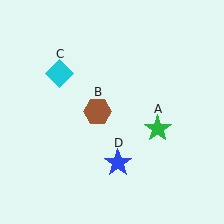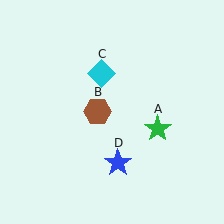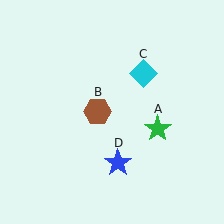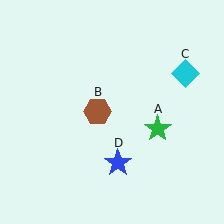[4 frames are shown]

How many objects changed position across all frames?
1 object changed position: cyan diamond (object C).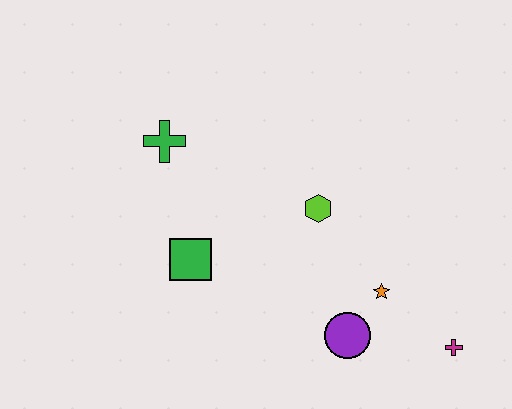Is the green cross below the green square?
No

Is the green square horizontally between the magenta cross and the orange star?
No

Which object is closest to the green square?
The green cross is closest to the green square.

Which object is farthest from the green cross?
The magenta cross is farthest from the green cross.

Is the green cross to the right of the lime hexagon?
No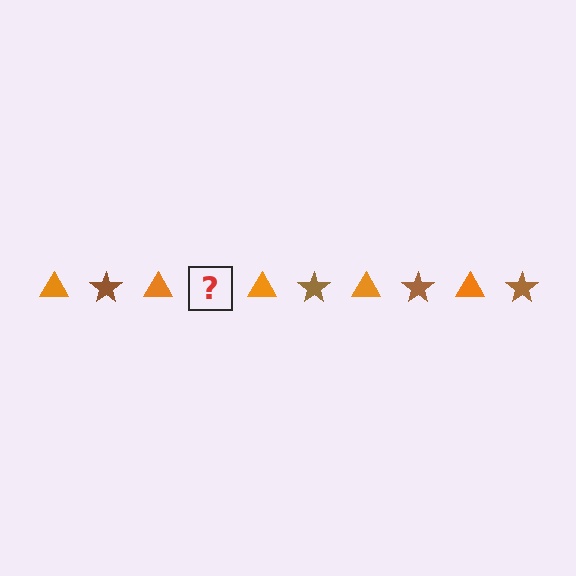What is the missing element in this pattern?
The missing element is a brown star.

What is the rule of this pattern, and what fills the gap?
The rule is that the pattern alternates between orange triangle and brown star. The gap should be filled with a brown star.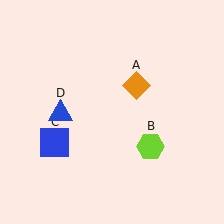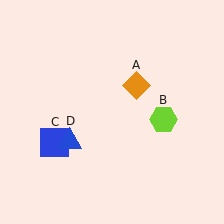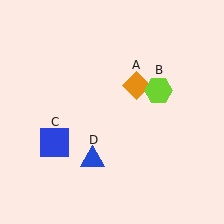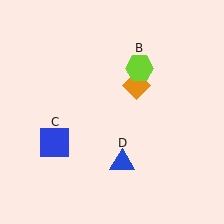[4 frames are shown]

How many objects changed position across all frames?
2 objects changed position: lime hexagon (object B), blue triangle (object D).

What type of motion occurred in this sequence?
The lime hexagon (object B), blue triangle (object D) rotated counterclockwise around the center of the scene.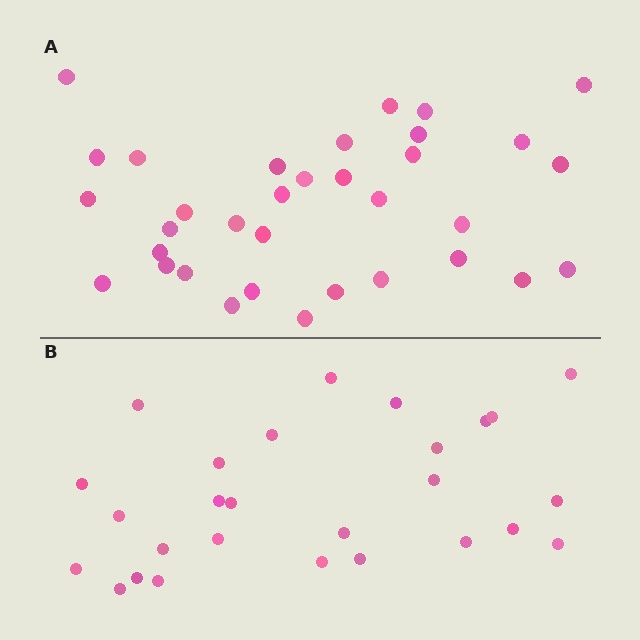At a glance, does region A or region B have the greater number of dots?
Region A (the top region) has more dots.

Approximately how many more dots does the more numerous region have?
Region A has roughly 8 or so more dots than region B.